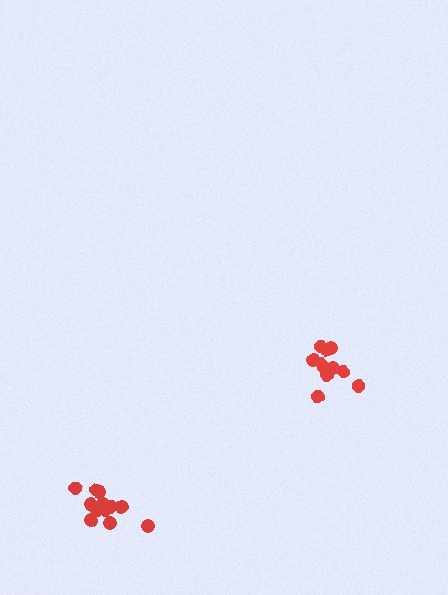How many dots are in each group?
Group 1: 12 dots, Group 2: 11 dots (23 total).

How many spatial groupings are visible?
There are 2 spatial groupings.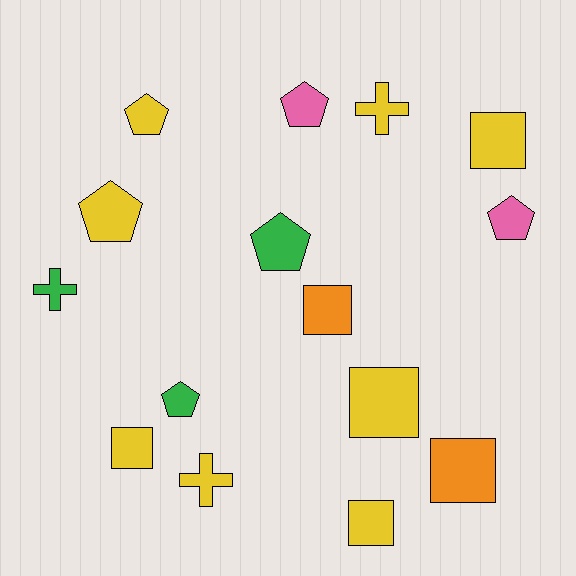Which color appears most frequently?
Yellow, with 8 objects.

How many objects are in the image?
There are 15 objects.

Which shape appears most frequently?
Square, with 6 objects.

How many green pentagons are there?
There are 2 green pentagons.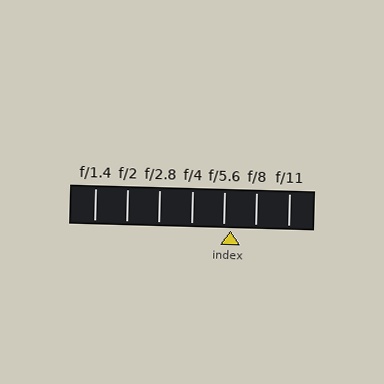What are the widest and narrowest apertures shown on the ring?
The widest aperture shown is f/1.4 and the narrowest is f/11.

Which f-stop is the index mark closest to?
The index mark is closest to f/5.6.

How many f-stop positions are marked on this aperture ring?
There are 7 f-stop positions marked.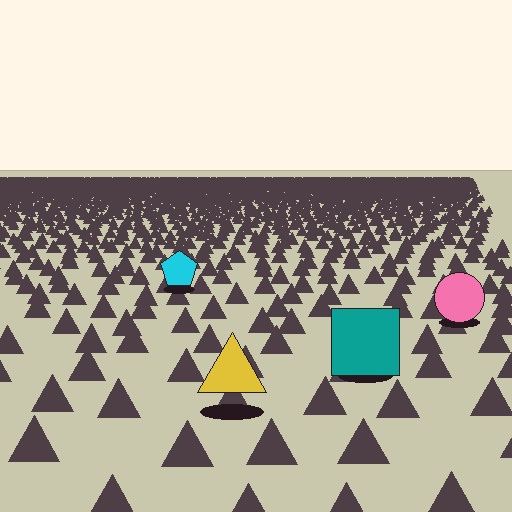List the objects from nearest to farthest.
From nearest to farthest: the yellow triangle, the teal square, the pink circle, the cyan pentagon.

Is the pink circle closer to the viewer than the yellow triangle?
No. The yellow triangle is closer — you can tell from the texture gradient: the ground texture is coarser near it.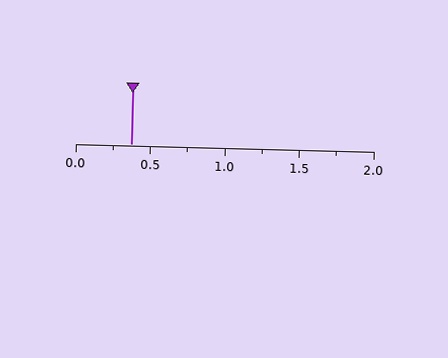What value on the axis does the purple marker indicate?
The marker indicates approximately 0.38.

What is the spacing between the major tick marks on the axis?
The major ticks are spaced 0.5 apart.